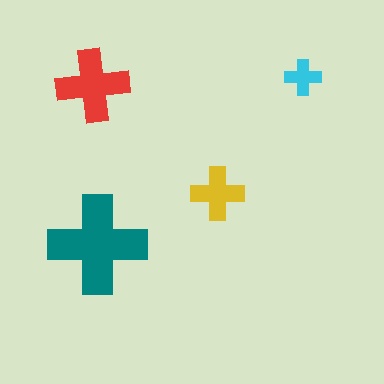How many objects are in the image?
There are 4 objects in the image.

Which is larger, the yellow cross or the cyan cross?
The yellow one.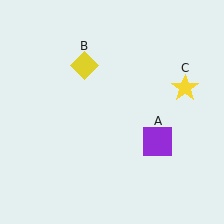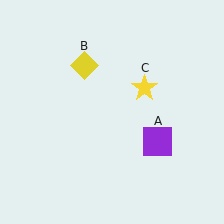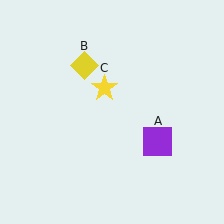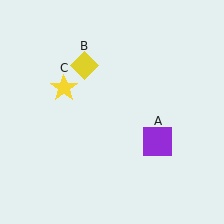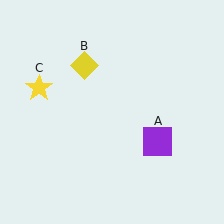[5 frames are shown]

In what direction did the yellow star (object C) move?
The yellow star (object C) moved left.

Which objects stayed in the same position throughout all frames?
Purple square (object A) and yellow diamond (object B) remained stationary.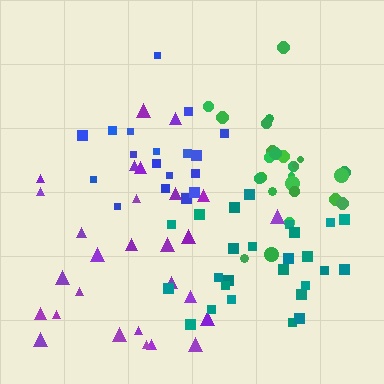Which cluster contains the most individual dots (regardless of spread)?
Purple (28).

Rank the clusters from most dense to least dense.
green, teal, blue, purple.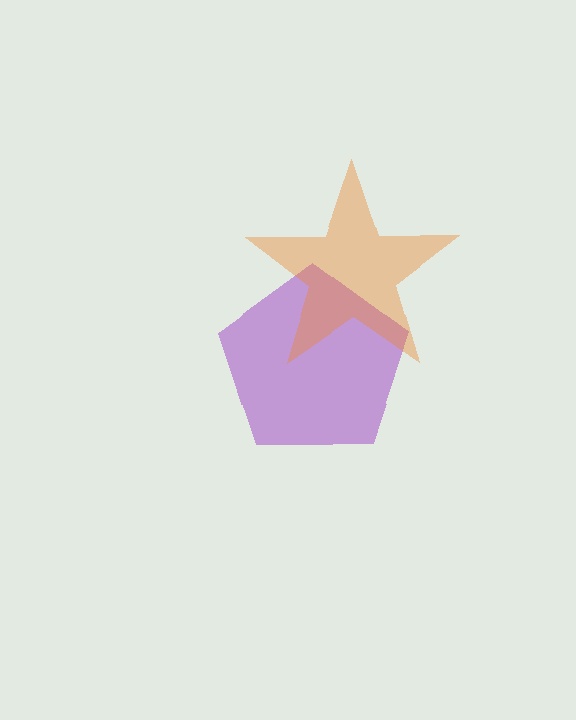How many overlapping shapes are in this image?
There are 2 overlapping shapes in the image.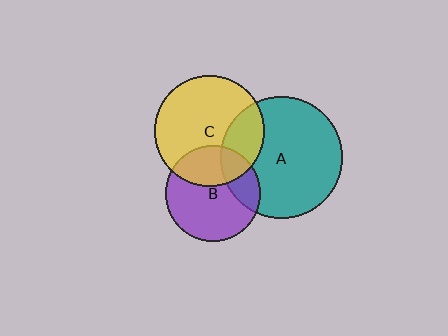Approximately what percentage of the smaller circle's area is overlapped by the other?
Approximately 25%.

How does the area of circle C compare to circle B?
Approximately 1.3 times.